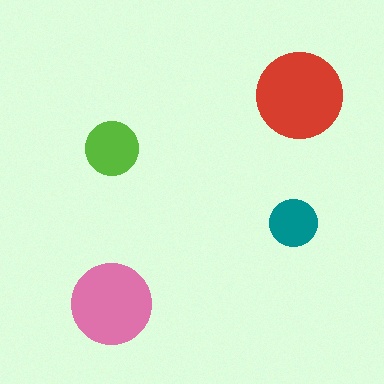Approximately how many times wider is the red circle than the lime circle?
About 1.5 times wider.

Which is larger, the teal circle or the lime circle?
The lime one.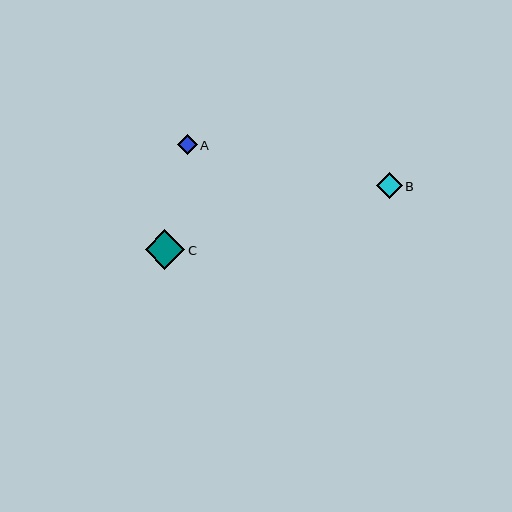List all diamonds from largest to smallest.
From largest to smallest: C, B, A.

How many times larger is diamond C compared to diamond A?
Diamond C is approximately 1.9 times the size of diamond A.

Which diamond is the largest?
Diamond C is the largest with a size of approximately 39 pixels.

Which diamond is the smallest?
Diamond A is the smallest with a size of approximately 20 pixels.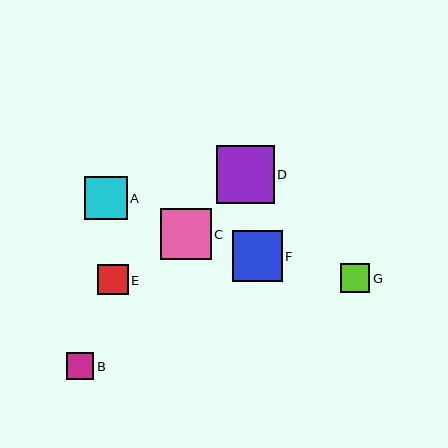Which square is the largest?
Square D is the largest with a size of approximately 58 pixels.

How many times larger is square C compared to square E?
Square C is approximately 1.7 times the size of square E.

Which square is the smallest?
Square B is the smallest with a size of approximately 27 pixels.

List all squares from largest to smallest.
From largest to smallest: D, C, F, A, E, G, B.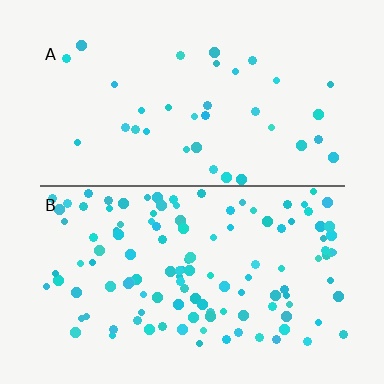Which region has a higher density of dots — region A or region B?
B (the bottom).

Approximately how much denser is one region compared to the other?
Approximately 3.4× — region B over region A.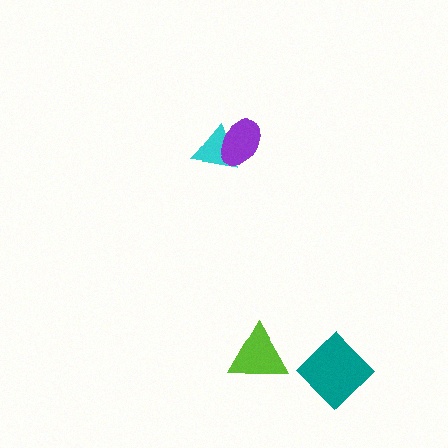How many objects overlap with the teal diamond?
0 objects overlap with the teal diamond.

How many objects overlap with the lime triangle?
0 objects overlap with the lime triangle.